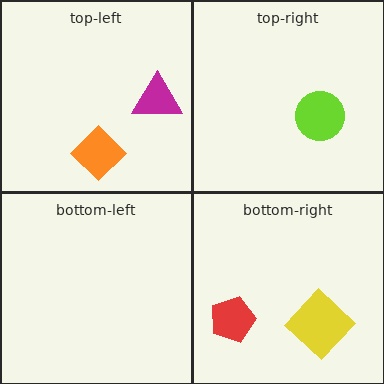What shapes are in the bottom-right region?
The red pentagon, the yellow diamond.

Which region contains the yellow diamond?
The bottom-right region.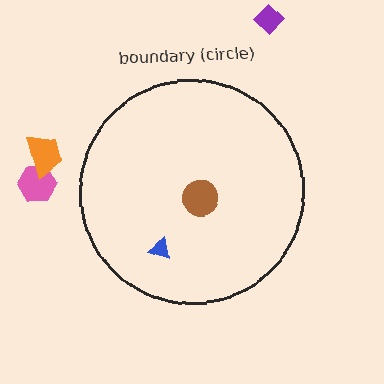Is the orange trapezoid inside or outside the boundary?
Outside.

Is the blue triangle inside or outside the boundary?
Inside.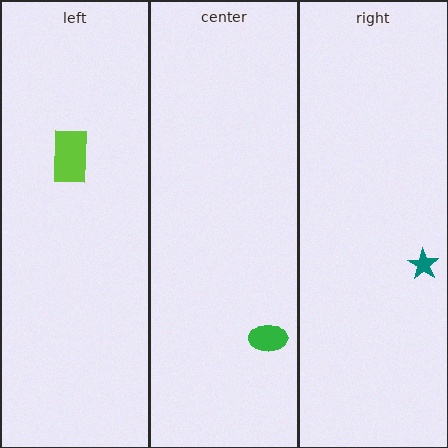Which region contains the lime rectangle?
The left region.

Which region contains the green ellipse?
The center region.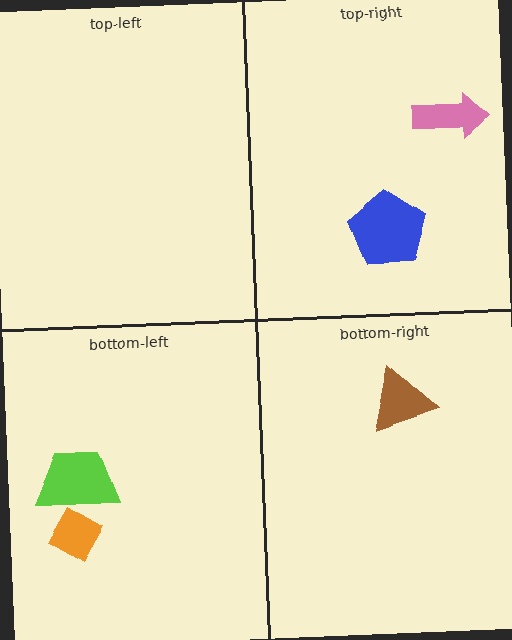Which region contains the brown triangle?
The bottom-right region.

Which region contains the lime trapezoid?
The bottom-left region.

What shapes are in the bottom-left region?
The lime trapezoid, the orange diamond.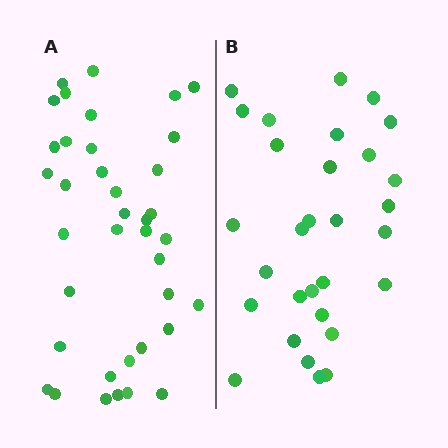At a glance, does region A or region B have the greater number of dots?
Region A (the left region) has more dots.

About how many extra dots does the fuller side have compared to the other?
Region A has roughly 8 or so more dots than region B.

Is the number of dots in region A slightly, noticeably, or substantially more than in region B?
Region A has noticeably more, but not dramatically so. The ratio is roughly 1.3 to 1.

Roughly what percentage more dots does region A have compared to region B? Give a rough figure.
About 25% more.